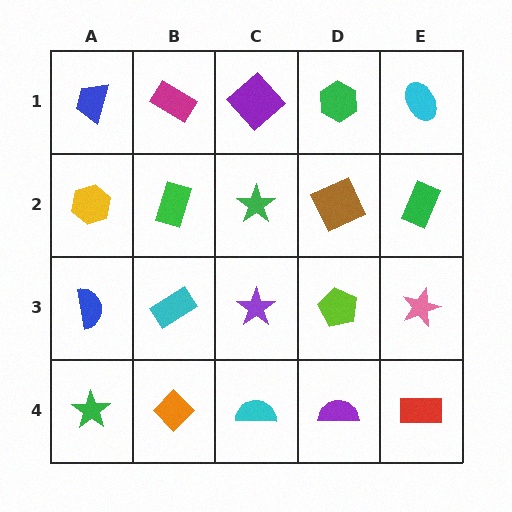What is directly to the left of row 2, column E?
A brown square.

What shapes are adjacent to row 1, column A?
A yellow hexagon (row 2, column A), a magenta rectangle (row 1, column B).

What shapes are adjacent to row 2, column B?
A magenta rectangle (row 1, column B), a cyan rectangle (row 3, column B), a yellow hexagon (row 2, column A), a green star (row 2, column C).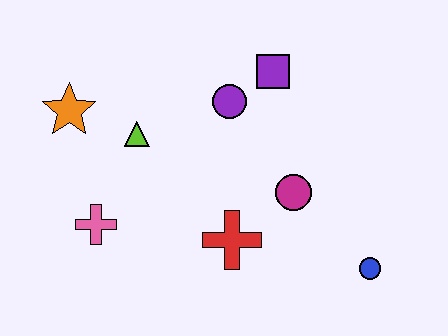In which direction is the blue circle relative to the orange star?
The blue circle is to the right of the orange star.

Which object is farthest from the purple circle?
The blue circle is farthest from the purple circle.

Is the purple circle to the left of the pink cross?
No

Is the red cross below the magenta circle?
Yes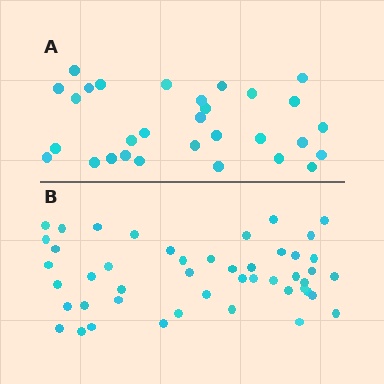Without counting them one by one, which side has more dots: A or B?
Region B (the bottom region) has more dots.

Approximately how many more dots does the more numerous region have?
Region B has approximately 15 more dots than region A.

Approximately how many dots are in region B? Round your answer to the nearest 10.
About 50 dots. (The exact count is 47, which rounds to 50.)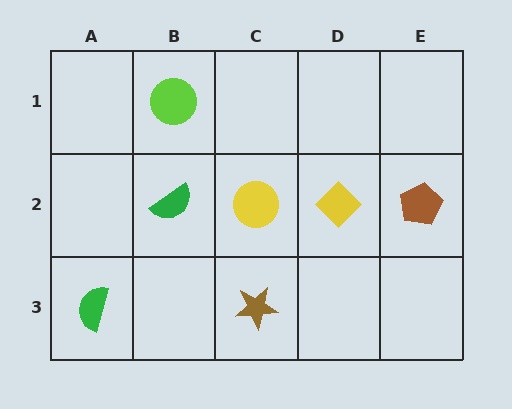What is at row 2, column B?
A green semicircle.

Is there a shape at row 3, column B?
No, that cell is empty.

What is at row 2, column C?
A yellow circle.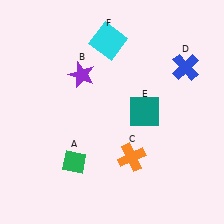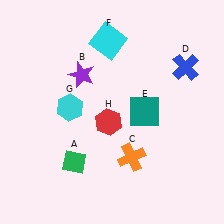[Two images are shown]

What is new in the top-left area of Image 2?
A cyan hexagon (G) was added in the top-left area of Image 2.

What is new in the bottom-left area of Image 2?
A red hexagon (H) was added in the bottom-left area of Image 2.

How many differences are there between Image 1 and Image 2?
There are 2 differences between the two images.